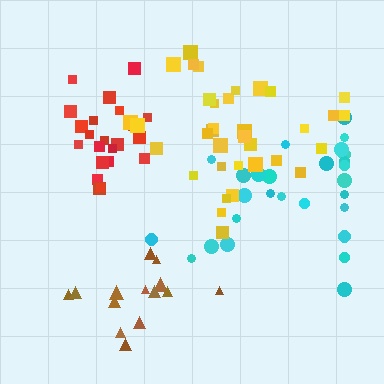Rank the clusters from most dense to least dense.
red, yellow, brown, cyan.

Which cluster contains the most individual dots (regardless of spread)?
Yellow (35).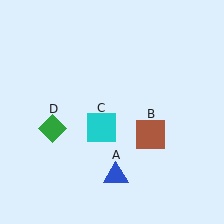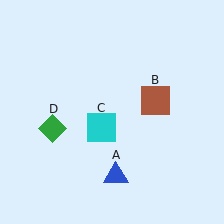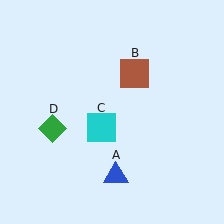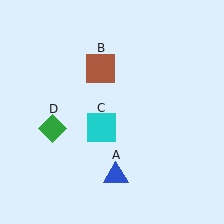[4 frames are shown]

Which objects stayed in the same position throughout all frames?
Blue triangle (object A) and cyan square (object C) and green diamond (object D) remained stationary.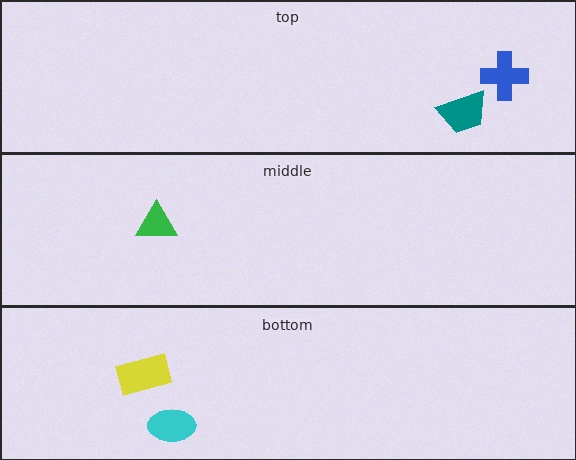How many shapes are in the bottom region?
2.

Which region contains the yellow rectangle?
The bottom region.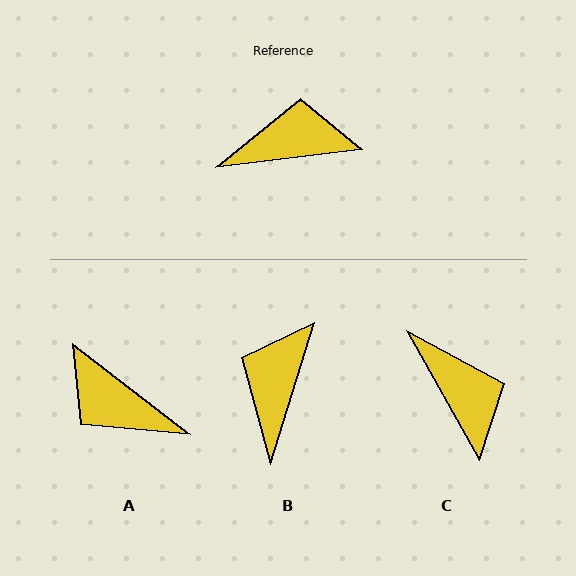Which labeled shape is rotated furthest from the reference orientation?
A, about 136 degrees away.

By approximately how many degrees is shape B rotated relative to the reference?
Approximately 66 degrees counter-clockwise.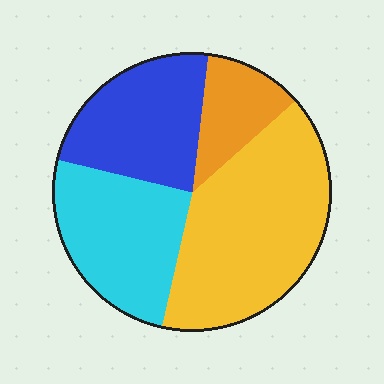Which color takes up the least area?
Orange, at roughly 10%.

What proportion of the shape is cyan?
Cyan takes up about one quarter (1/4) of the shape.